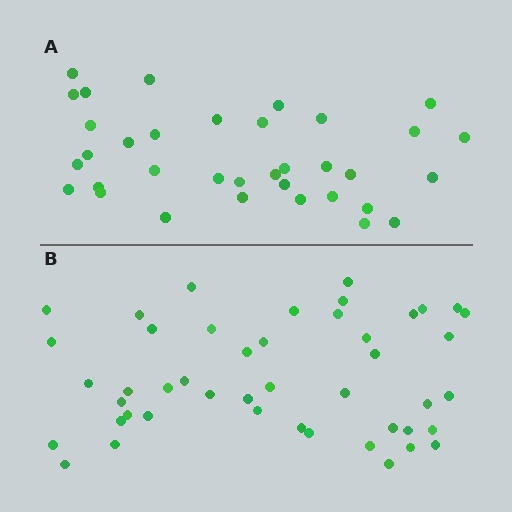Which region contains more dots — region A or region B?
Region B (the bottom region) has more dots.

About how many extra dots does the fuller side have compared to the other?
Region B has roughly 12 or so more dots than region A.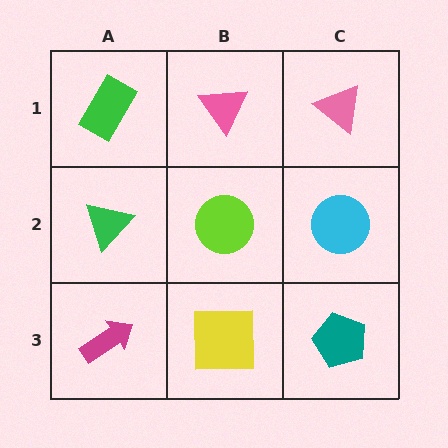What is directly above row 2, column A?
A green rectangle.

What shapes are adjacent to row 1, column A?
A green triangle (row 2, column A), a pink triangle (row 1, column B).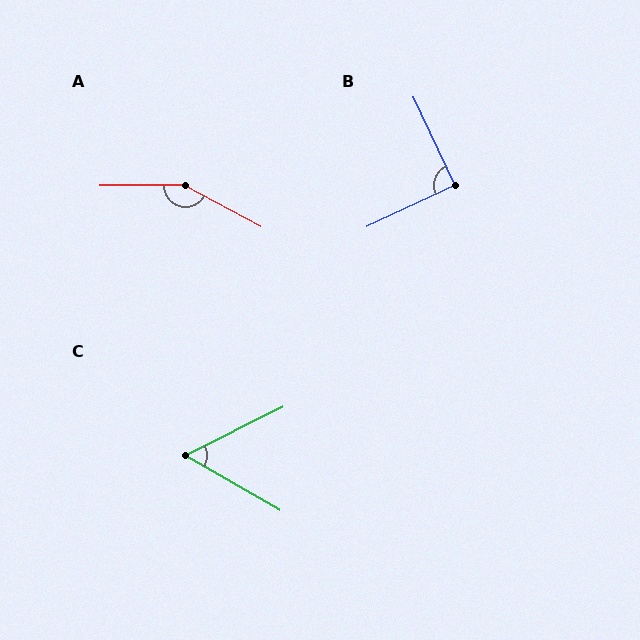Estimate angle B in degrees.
Approximately 90 degrees.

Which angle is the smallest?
C, at approximately 57 degrees.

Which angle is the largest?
A, at approximately 151 degrees.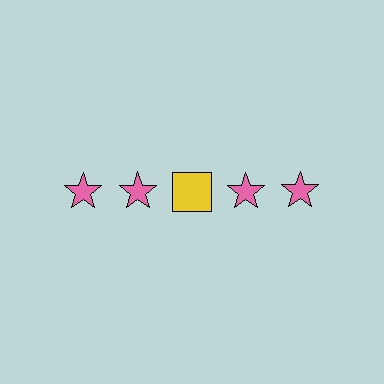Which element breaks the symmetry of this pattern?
The yellow square in the top row, center column breaks the symmetry. All other shapes are pink stars.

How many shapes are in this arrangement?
There are 5 shapes arranged in a grid pattern.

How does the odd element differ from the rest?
It differs in both color (yellow instead of pink) and shape (square instead of star).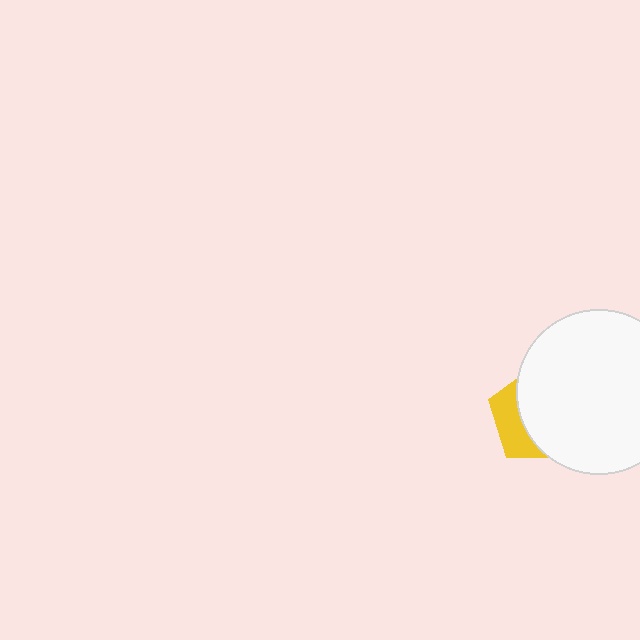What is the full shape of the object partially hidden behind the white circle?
The partially hidden object is a yellow pentagon.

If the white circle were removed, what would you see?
You would see the complete yellow pentagon.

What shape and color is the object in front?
The object in front is a white circle.